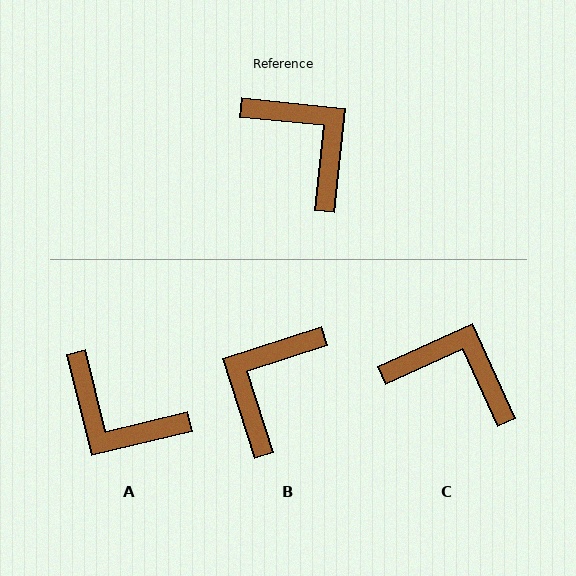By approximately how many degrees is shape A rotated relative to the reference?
Approximately 160 degrees clockwise.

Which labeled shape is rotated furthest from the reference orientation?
A, about 160 degrees away.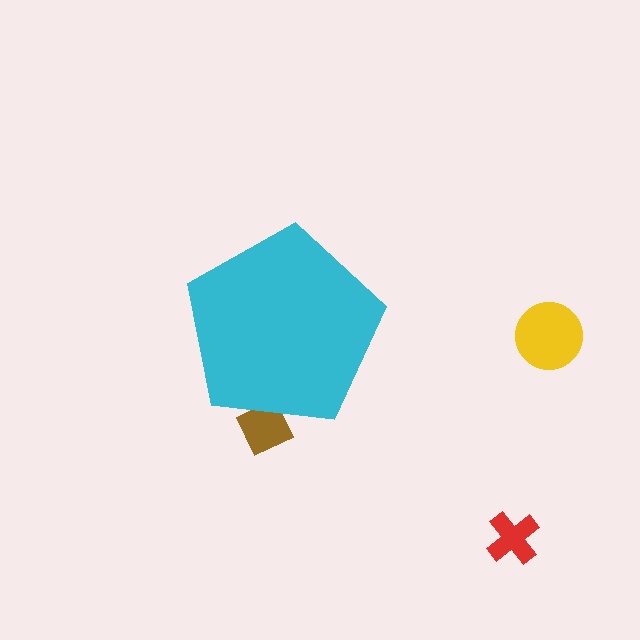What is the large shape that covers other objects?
A cyan pentagon.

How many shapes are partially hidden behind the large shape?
1 shape is partially hidden.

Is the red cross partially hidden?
No, the red cross is fully visible.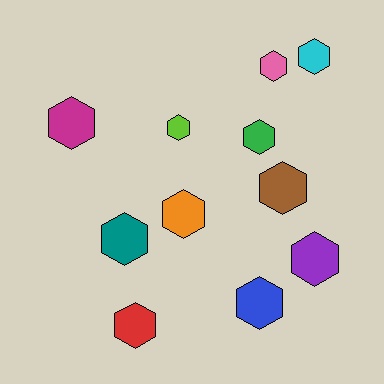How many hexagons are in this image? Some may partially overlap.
There are 11 hexagons.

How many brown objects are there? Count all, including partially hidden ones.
There is 1 brown object.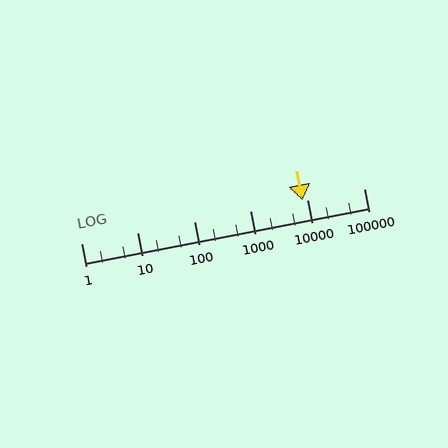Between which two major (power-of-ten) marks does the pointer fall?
The pointer is between 1000 and 10000.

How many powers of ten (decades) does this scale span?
The scale spans 5 decades, from 1 to 100000.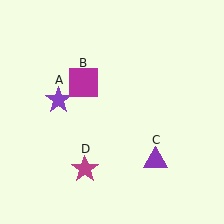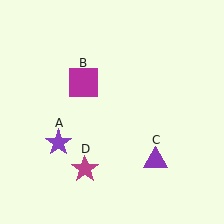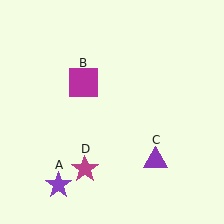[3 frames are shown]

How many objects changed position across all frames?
1 object changed position: purple star (object A).